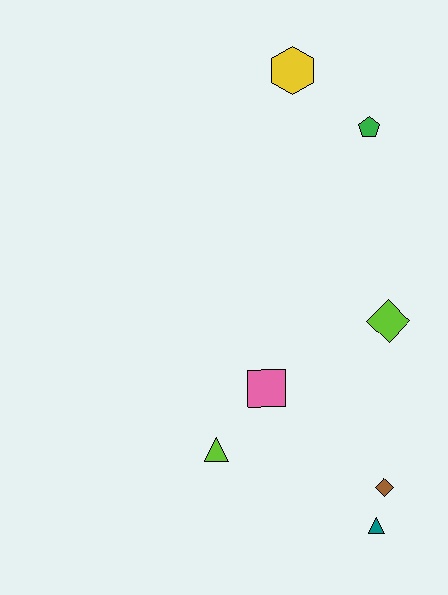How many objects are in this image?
There are 7 objects.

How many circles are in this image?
There are no circles.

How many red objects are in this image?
There are no red objects.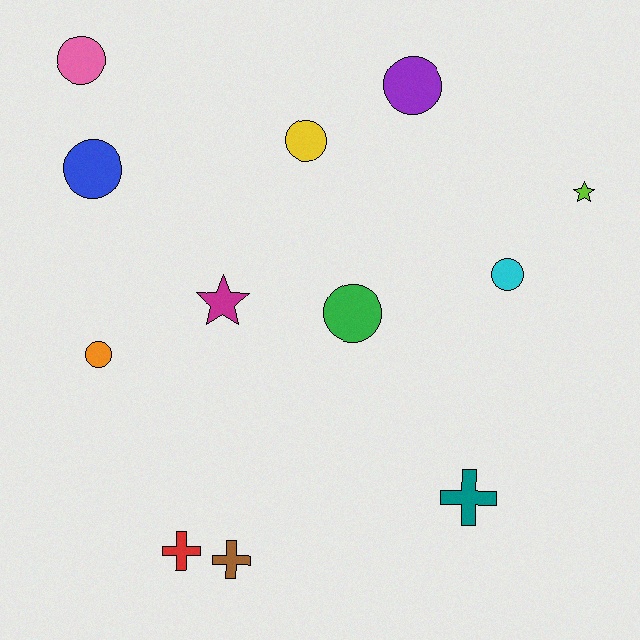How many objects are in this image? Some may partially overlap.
There are 12 objects.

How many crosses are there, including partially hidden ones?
There are 3 crosses.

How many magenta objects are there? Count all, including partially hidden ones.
There is 1 magenta object.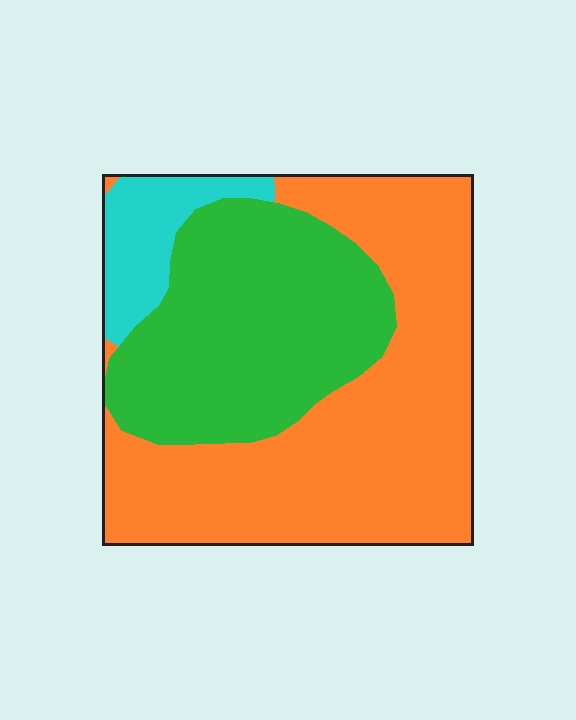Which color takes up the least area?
Cyan, at roughly 10%.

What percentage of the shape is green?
Green takes up about three eighths (3/8) of the shape.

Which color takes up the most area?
Orange, at roughly 55%.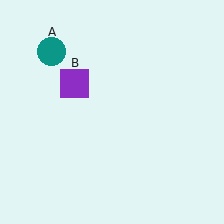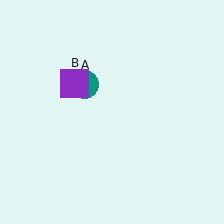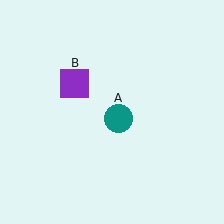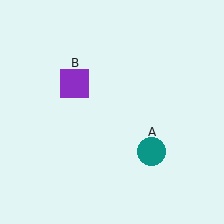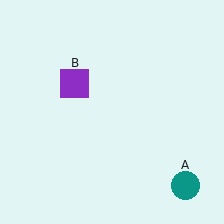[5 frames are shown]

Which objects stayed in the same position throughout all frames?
Purple square (object B) remained stationary.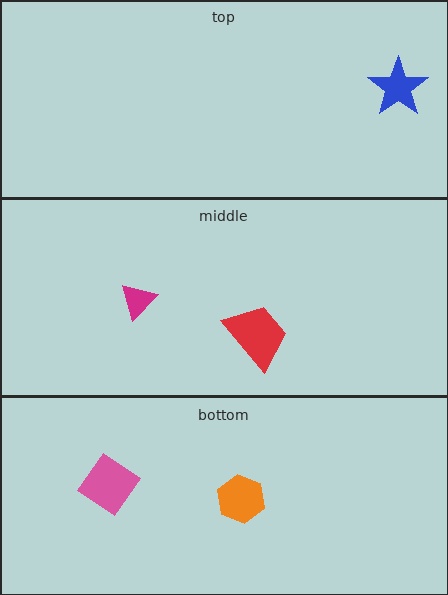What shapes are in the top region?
The blue star.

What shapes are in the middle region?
The red trapezoid, the magenta triangle.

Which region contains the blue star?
The top region.